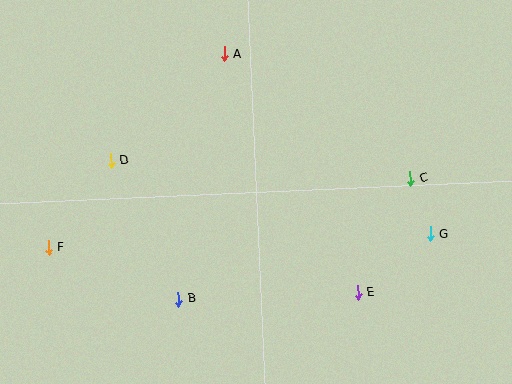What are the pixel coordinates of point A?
Point A is at (224, 54).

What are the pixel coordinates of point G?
Point G is at (430, 234).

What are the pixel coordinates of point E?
Point E is at (358, 292).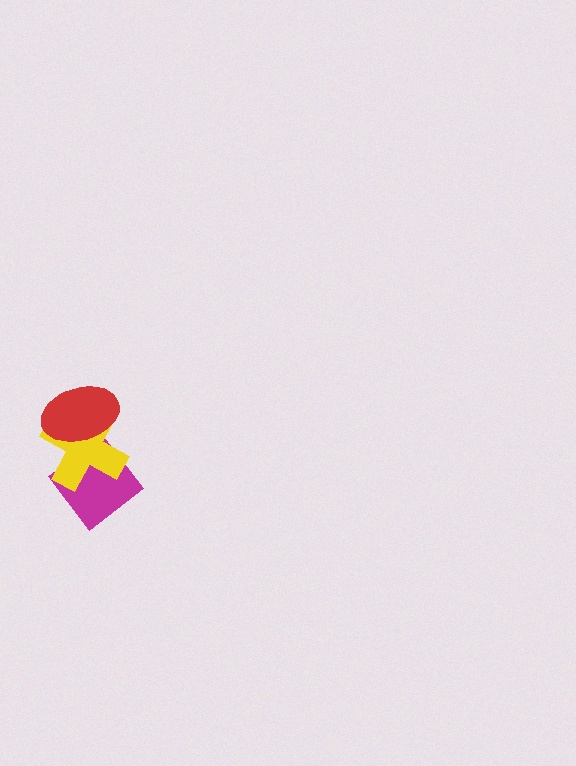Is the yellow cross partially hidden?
Yes, it is partially covered by another shape.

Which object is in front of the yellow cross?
The red ellipse is in front of the yellow cross.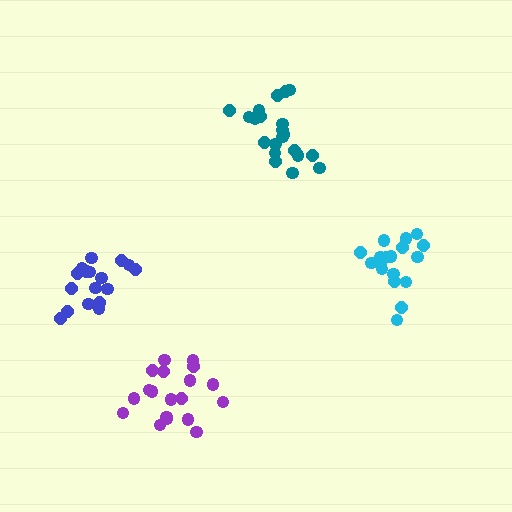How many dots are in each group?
Group 1: 19 dots, Group 2: 18 dots, Group 3: 21 dots, Group 4: 17 dots (75 total).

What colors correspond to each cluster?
The clusters are colored: purple, cyan, teal, blue.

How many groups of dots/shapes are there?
There are 4 groups.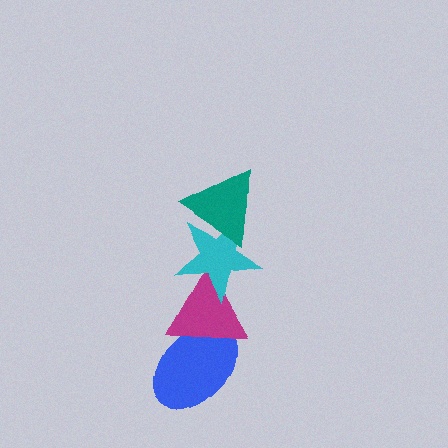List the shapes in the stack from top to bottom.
From top to bottom: the teal triangle, the cyan star, the magenta triangle, the blue ellipse.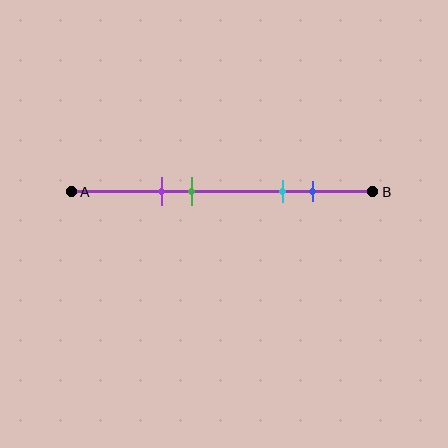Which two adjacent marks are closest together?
The purple and green marks are the closest adjacent pair.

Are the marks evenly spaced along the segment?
No, the marks are not evenly spaced.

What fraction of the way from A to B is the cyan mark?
The cyan mark is approximately 70% (0.7) of the way from A to B.